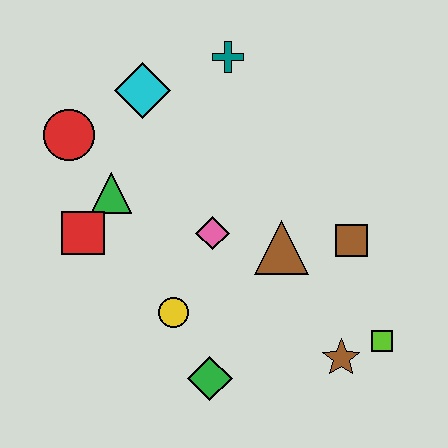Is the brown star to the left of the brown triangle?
No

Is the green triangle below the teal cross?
Yes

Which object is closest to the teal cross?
The cyan diamond is closest to the teal cross.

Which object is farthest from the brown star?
The red circle is farthest from the brown star.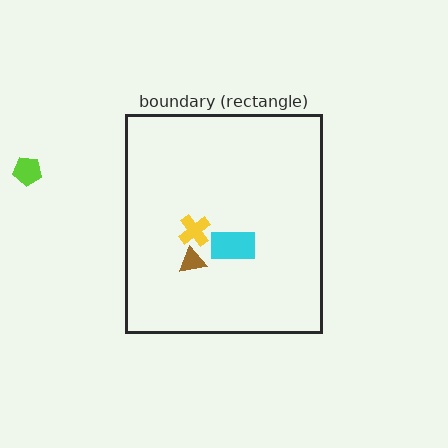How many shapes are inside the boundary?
3 inside, 1 outside.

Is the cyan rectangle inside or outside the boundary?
Inside.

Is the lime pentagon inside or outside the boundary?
Outside.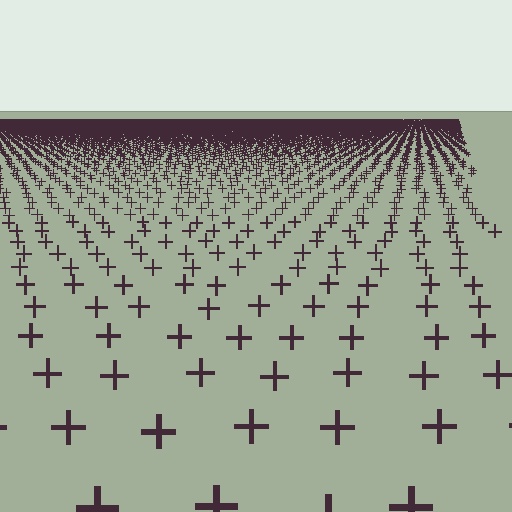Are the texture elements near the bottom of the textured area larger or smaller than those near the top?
Larger. Near the bottom, elements are closer to the viewer and appear at a bigger on-screen size.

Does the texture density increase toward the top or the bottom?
Density increases toward the top.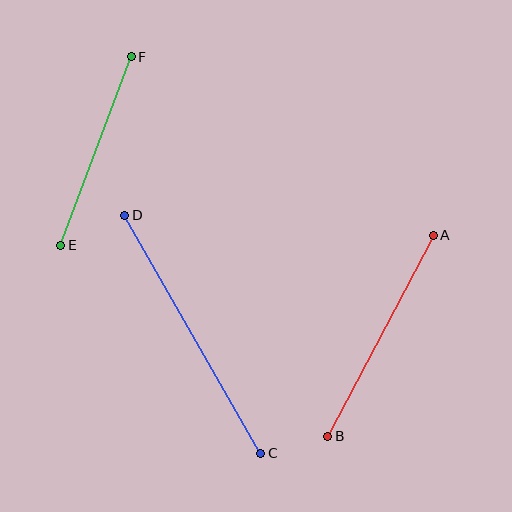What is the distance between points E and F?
The distance is approximately 201 pixels.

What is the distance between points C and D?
The distance is approximately 274 pixels.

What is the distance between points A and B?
The distance is approximately 227 pixels.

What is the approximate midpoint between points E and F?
The midpoint is at approximately (96, 151) pixels.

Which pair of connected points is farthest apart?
Points C and D are farthest apart.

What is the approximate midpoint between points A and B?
The midpoint is at approximately (381, 336) pixels.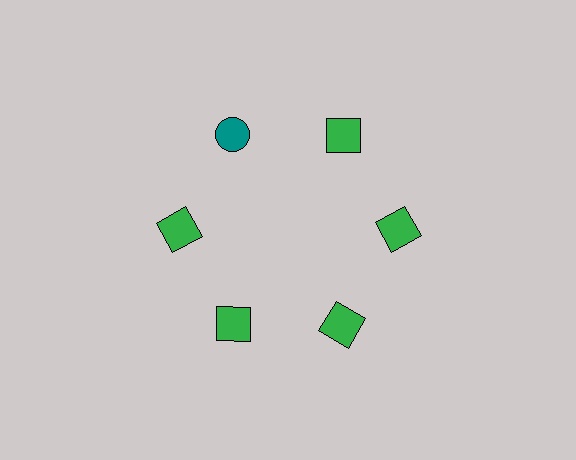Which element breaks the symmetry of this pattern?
The teal circle at roughly the 11 o'clock position breaks the symmetry. All other shapes are green squares.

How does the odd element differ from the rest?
It differs in both color (teal instead of green) and shape (circle instead of square).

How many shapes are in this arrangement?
There are 6 shapes arranged in a ring pattern.